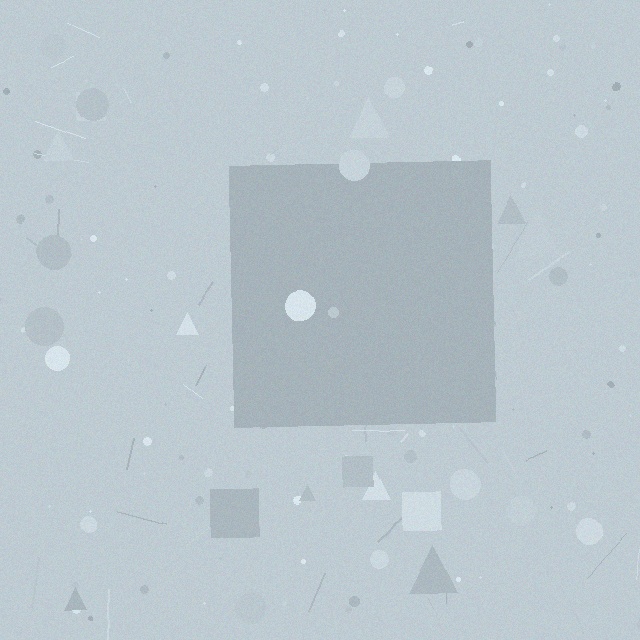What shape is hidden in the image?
A square is hidden in the image.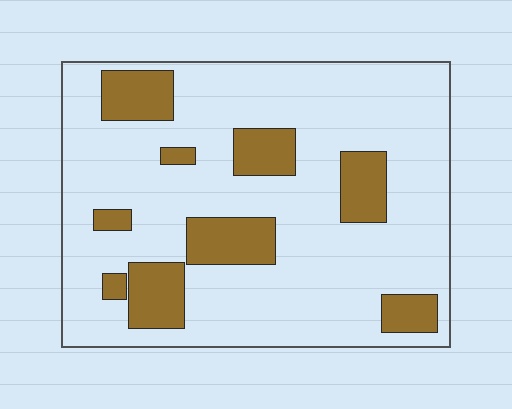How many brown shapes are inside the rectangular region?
9.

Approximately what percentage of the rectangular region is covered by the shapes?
Approximately 20%.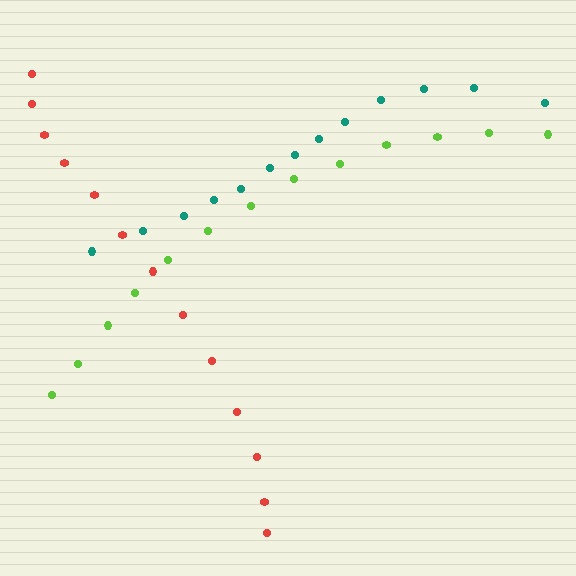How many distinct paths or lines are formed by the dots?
There are 3 distinct paths.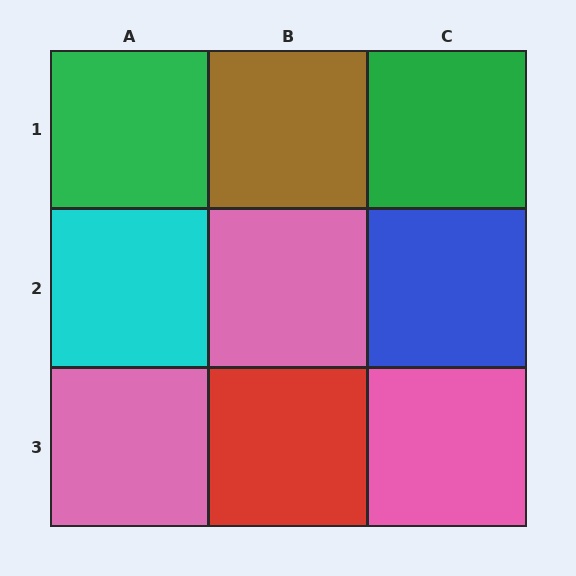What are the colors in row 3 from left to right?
Pink, red, pink.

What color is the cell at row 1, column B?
Brown.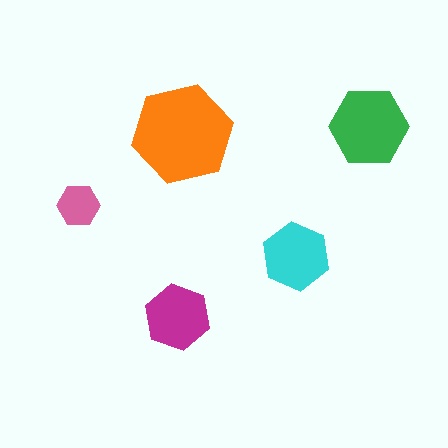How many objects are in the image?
There are 5 objects in the image.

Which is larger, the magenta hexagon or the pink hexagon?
The magenta one.